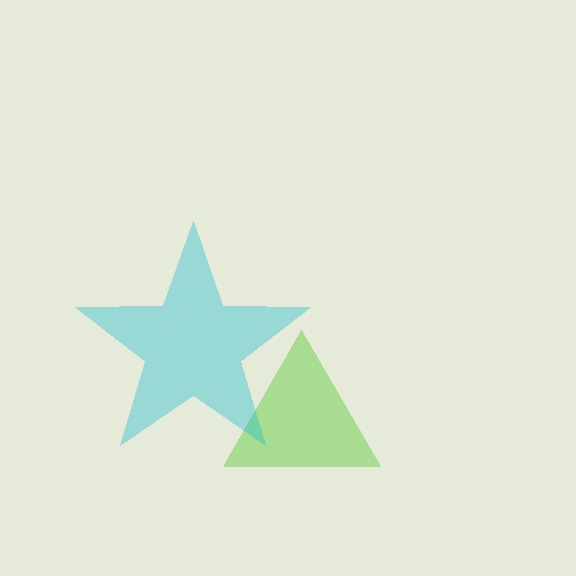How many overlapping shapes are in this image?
There are 2 overlapping shapes in the image.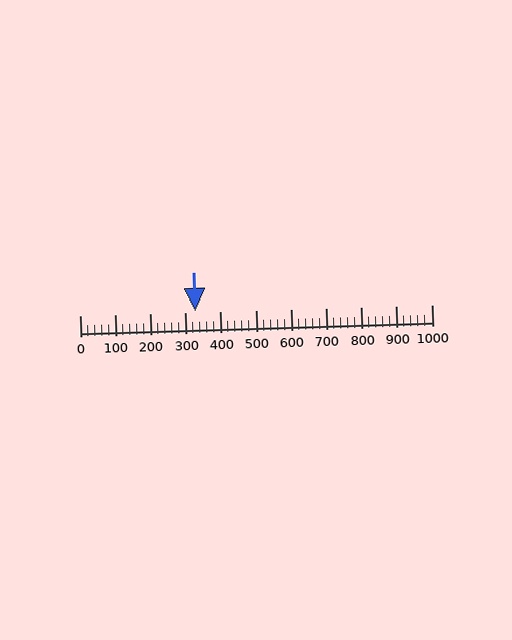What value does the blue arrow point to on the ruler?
The blue arrow points to approximately 328.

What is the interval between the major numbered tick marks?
The major tick marks are spaced 100 units apart.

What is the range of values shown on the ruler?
The ruler shows values from 0 to 1000.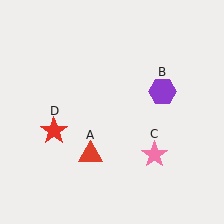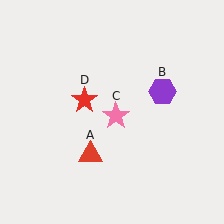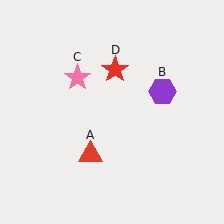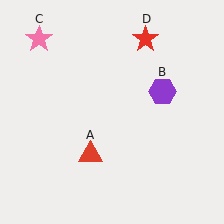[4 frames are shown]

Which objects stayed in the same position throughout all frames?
Red triangle (object A) and purple hexagon (object B) remained stationary.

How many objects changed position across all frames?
2 objects changed position: pink star (object C), red star (object D).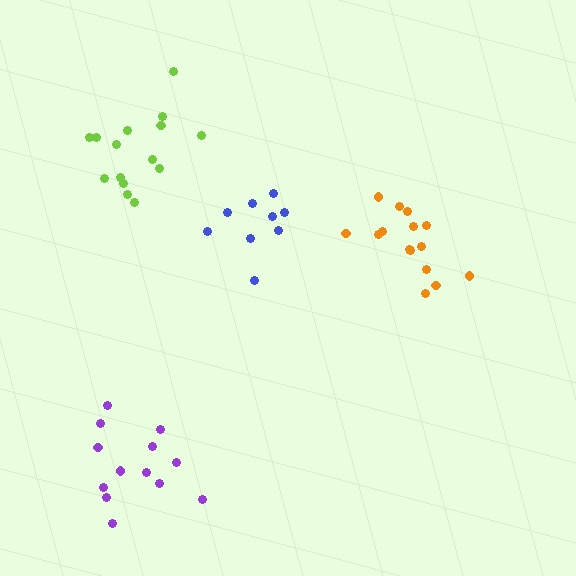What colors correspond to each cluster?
The clusters are colored: purple, lime, orange, blue.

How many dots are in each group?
Group 1: 13 dots, Group 2: 15 dots, Group 3: 15 dots, Group 4: 9 dots (52 total).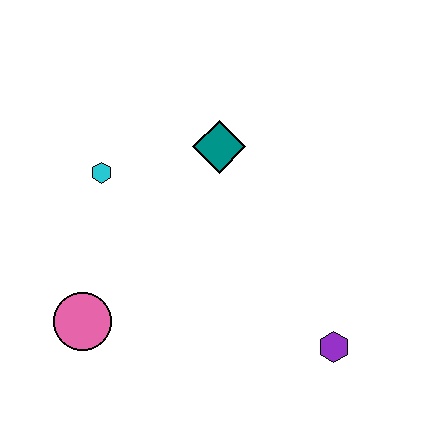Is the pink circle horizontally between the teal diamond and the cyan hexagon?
No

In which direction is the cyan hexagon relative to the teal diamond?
The cyan hexagon is to the left of the teal diamond.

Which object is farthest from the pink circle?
The purple hexagon is farthest from the pink circle.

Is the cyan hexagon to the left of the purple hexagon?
Yes